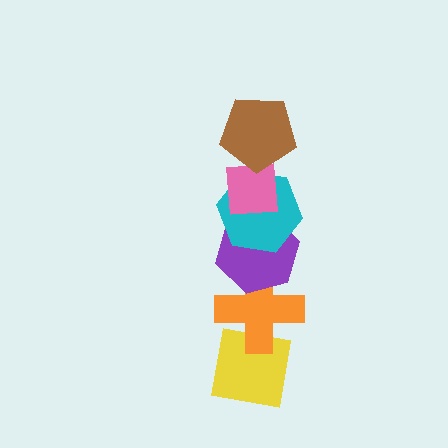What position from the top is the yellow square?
The yellow square is 6th from the top.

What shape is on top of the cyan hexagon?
The pink square is on top of the cyan hexagon.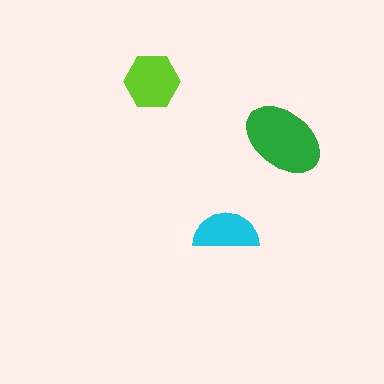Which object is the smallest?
The cyan semicircle.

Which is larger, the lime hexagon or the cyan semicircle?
The lime hexagon.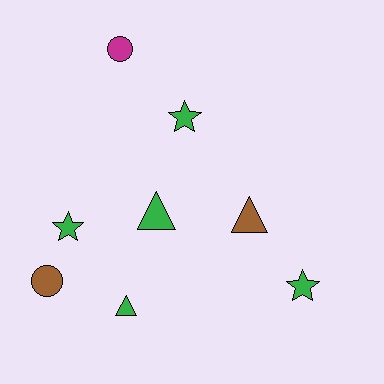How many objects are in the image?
There are 8 objects.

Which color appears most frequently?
Green, with 5 objects.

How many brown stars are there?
There are no brown stars.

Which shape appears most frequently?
Triangle, with 3 objects.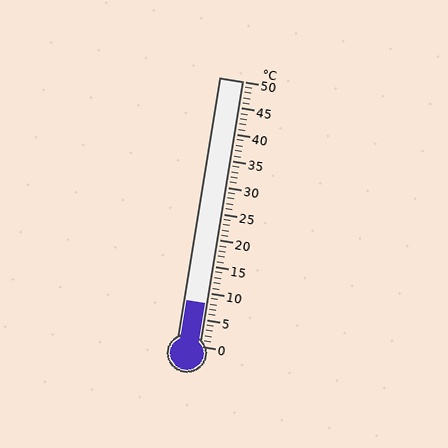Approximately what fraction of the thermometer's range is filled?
The thermometer is filled to approximately 15% of its range.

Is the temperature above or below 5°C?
The temperature is above 5°C.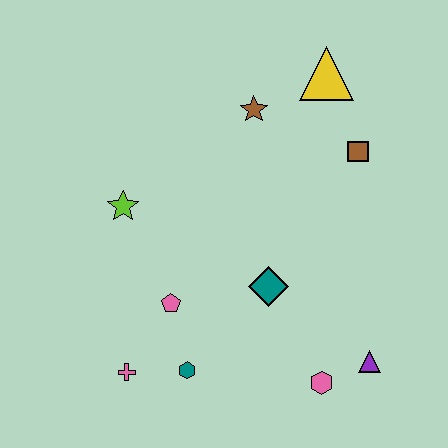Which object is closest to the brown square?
The yellow triangle is closest to the brown square.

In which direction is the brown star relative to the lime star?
The brown star is to the right of the lime star.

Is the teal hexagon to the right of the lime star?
Yes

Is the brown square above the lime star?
Yes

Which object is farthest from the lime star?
The purple triangle is farthest from the lime star.